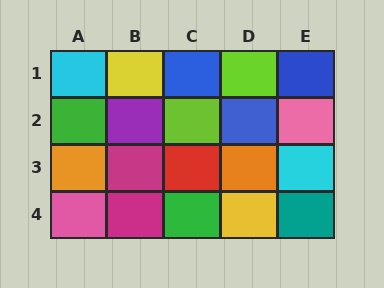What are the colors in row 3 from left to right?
Orange, magenta, red, orange, cyan.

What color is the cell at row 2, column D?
Blue.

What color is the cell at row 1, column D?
Lime.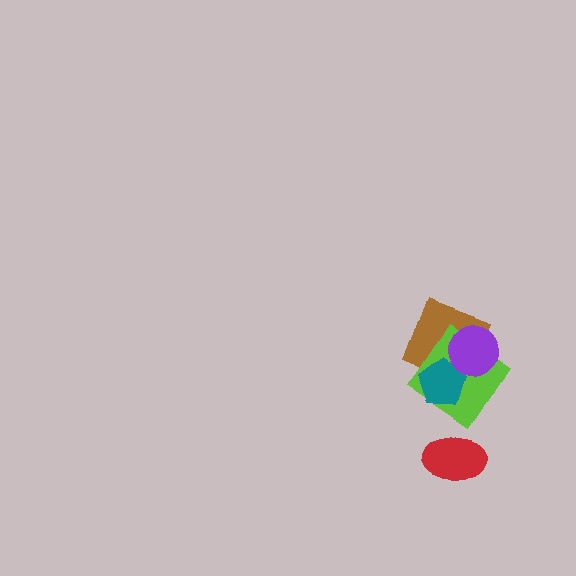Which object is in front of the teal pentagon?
The purple circle is in front of the teal pentagon.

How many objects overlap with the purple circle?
3 objects overlap with the purple circle.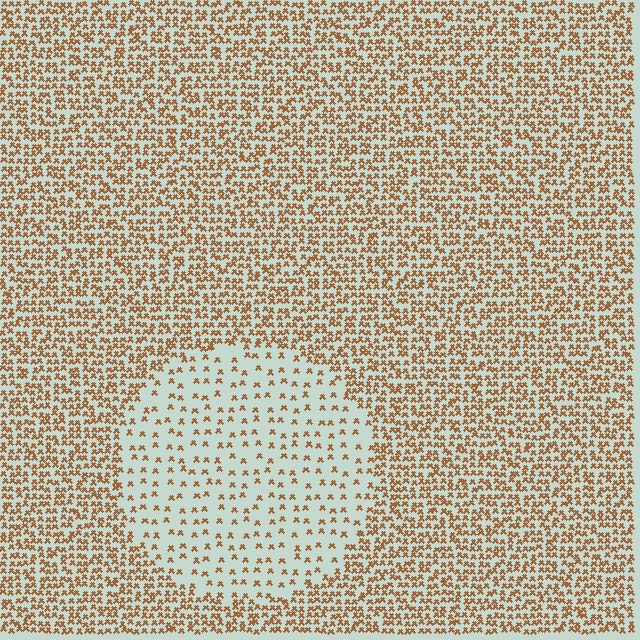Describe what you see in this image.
The image contains small brown elements arranged at two different densities. A circle-shaped region is visible where the elements are less densely packed than the surrounding area.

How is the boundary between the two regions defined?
The boundary is defined by a change in element density (approximately 2.8x ratio). All elements are the same color, size, and shape.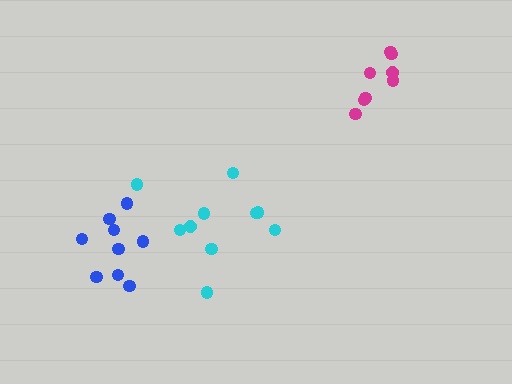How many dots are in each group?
Group 1: 9 dots, Group 2: 8 dots, Group 3: 10 dots (27 total).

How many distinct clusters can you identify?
There are 3 distinct clusters.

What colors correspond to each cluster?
The clusters are colored: blue, magenta, cyan.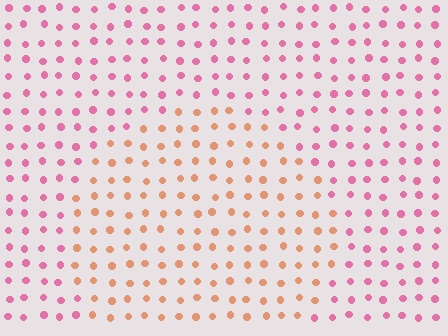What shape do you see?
I see a circle.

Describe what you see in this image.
The image is filled with small pink elements in a uniform arrangement. A circle-shaped region is visible where the elements are tinted to a slightly different hue, forming a subtle color boundary.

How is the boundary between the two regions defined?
The boundary is defined purely by a slight shift in hue (about 47 degrees). Spacing, size, and orientation are identical on both sides.